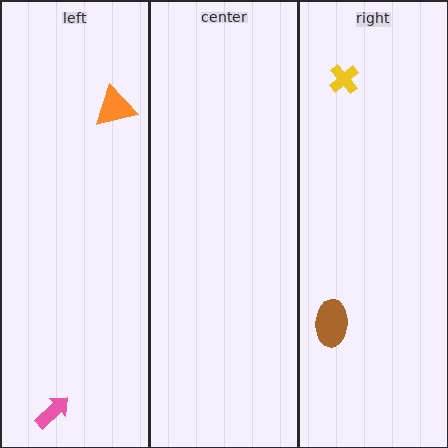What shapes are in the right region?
The brown ellipse, the yellow cross.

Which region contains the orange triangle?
The left region.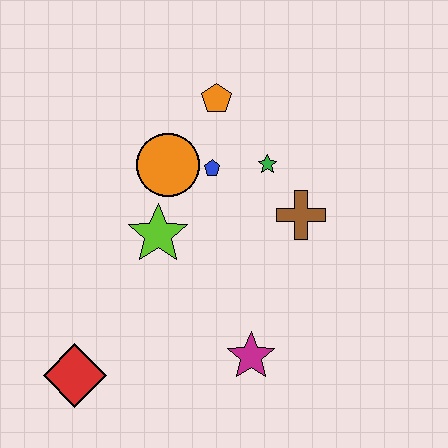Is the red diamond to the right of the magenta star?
No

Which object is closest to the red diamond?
The lime star is closest to the red diamond.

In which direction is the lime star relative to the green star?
The lime star is to the left of the green star.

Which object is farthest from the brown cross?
The red diamond is farthest from the brown cross.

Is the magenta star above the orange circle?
No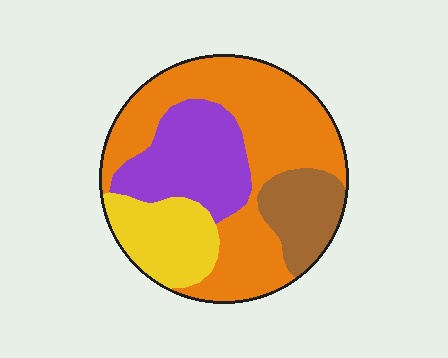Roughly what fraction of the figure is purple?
Purple takes up about one fifth (1/5) of the figure.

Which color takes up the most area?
Orange, at roughly 50%.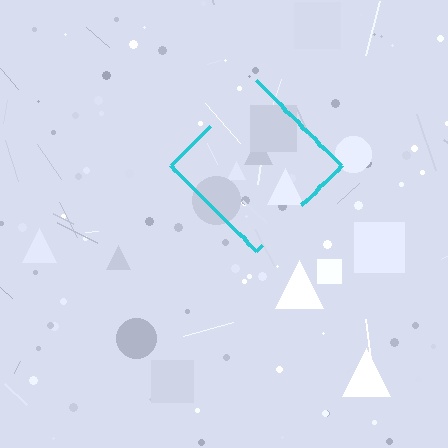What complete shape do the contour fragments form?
The contour fragments form a diamond.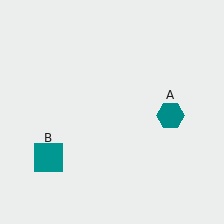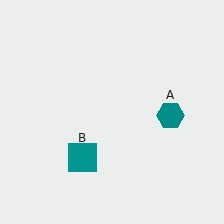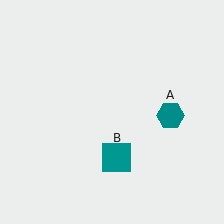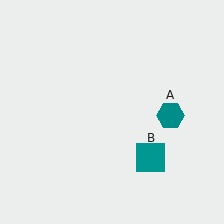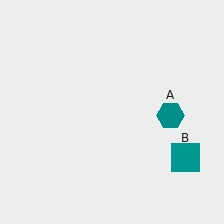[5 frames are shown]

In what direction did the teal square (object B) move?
The teal square (object B) moved right.